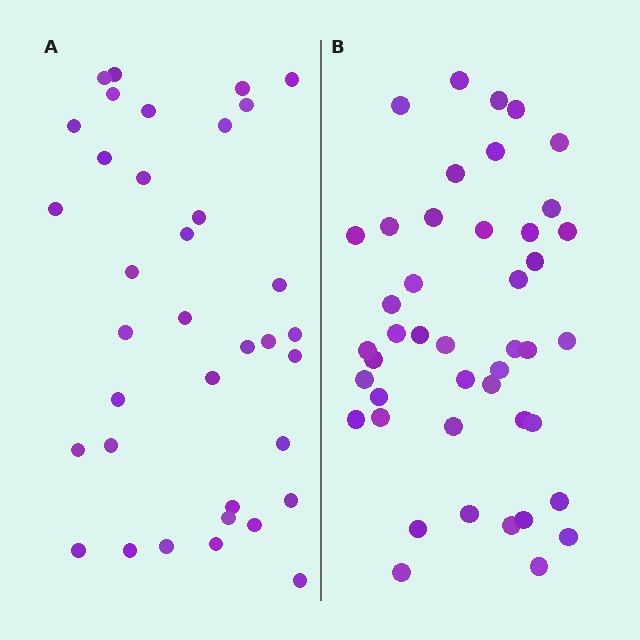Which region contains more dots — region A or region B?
Region B (the right region) has more dots.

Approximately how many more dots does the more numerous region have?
Region B has roughly 8 or so more dots than region A.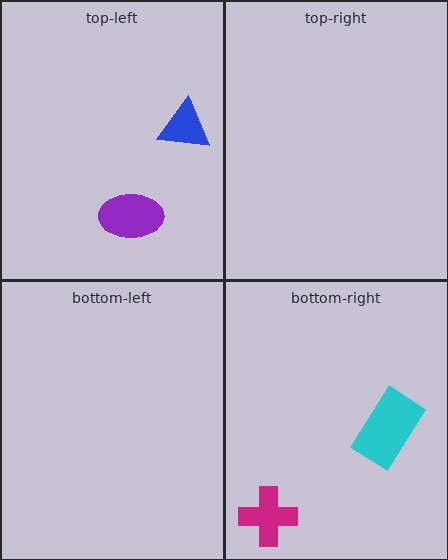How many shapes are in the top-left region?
2.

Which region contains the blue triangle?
The top-left region.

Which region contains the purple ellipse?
The top-left region.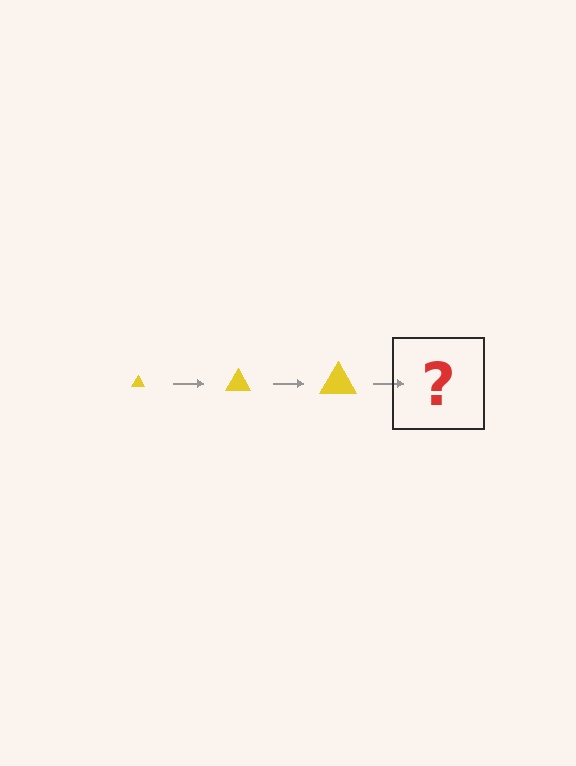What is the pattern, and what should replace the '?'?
The pattern is that the triangle gets progressively larger each step. The '?' should be a yellow triangle, larger than the previous one.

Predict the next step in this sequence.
The next step is a yellow triangle, larger than the previous one.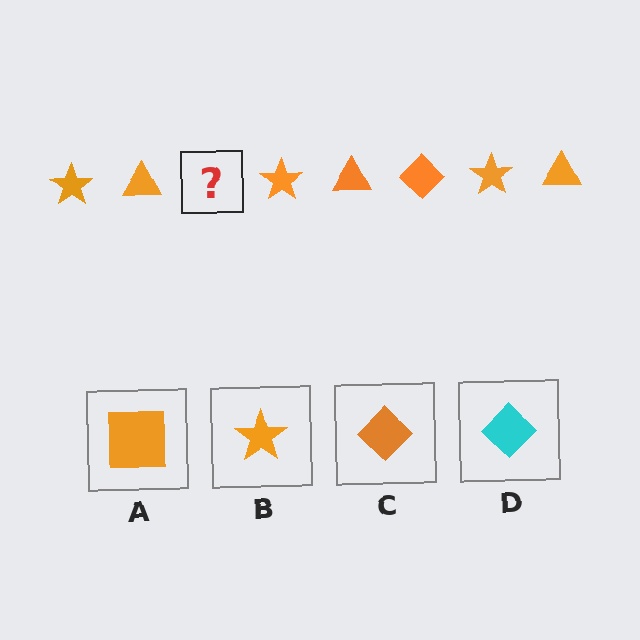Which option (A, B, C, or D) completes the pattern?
C.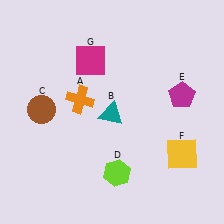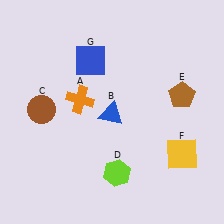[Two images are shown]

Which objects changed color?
B changed from teal to blue. E changed from magenta to brown. G changed from magenta to blue.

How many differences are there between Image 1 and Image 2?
There are 3 differences between the two images.